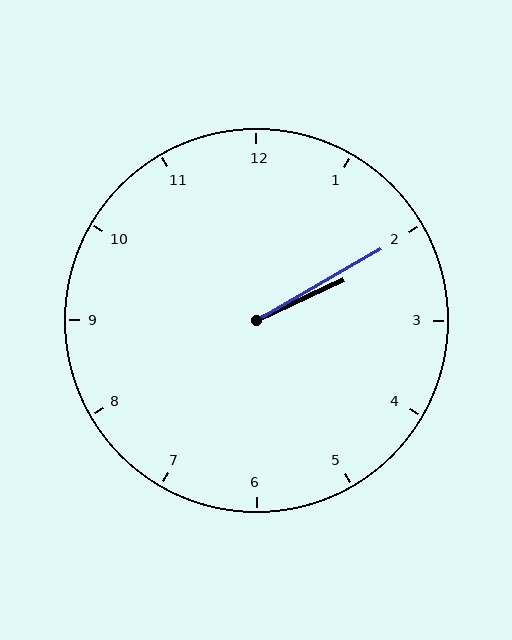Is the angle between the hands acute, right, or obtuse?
It is acute.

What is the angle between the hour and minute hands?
Approximately 5 degrees.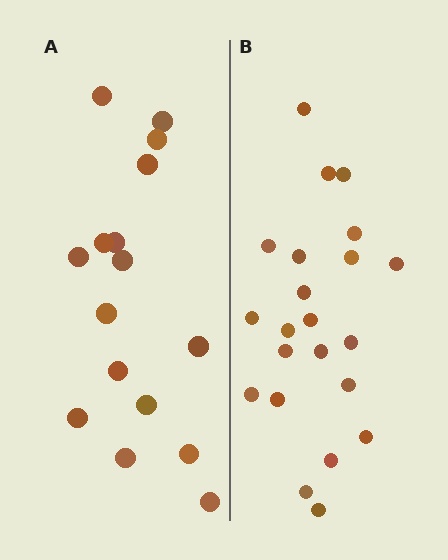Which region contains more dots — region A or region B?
Region B (the right region) has more dots.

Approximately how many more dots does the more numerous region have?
Region B has about 6 more dots than region A.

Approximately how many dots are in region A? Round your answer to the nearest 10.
About 20 dots. (The exact count is 16, which rounds to 20.)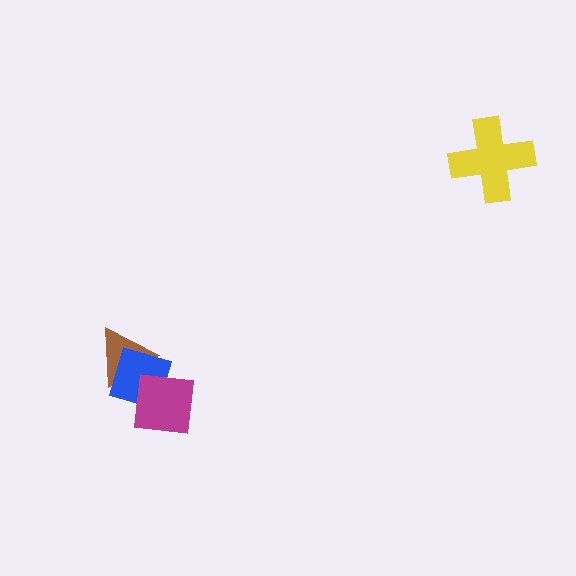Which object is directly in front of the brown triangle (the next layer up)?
The blue diamond is directly in front of the brown triangle.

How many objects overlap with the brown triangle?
2 objects overlap with the brown triangle.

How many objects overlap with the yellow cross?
0 objects overlap with the yellow cross.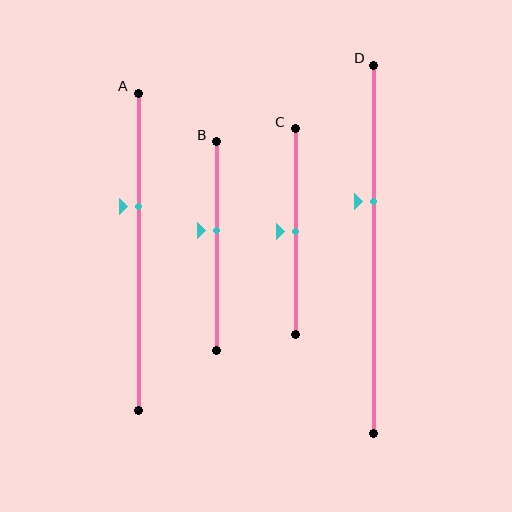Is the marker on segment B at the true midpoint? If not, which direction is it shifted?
No, the marker on segment B is shifted upward by about 8% of the segment length.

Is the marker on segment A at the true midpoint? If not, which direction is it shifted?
No, the marker on segment A is shifted upward by about 14% of the segment length.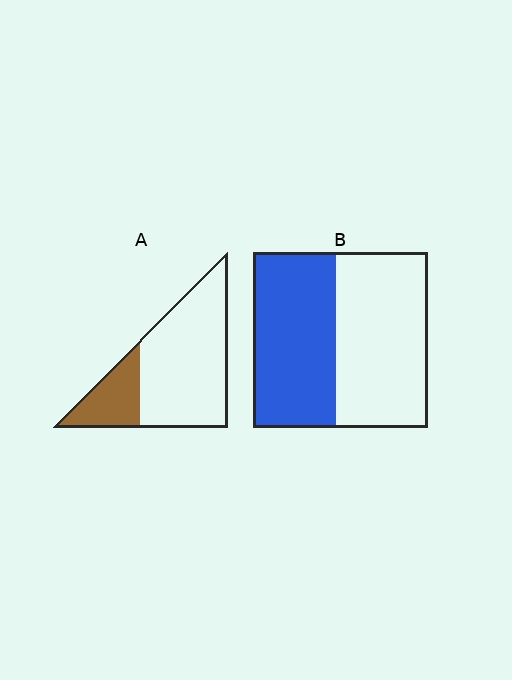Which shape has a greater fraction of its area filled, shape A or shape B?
Shape B.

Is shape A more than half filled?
No.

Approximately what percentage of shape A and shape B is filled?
A is approximately 25% and B is approximately 45%.